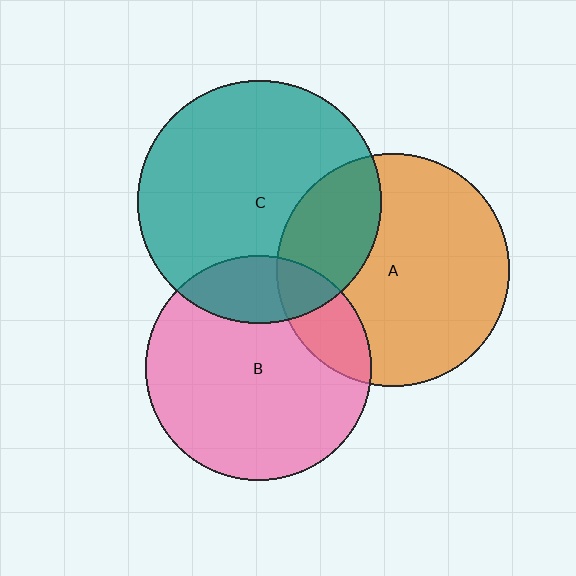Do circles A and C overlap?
Yes.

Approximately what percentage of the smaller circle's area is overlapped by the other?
Approximately 25%.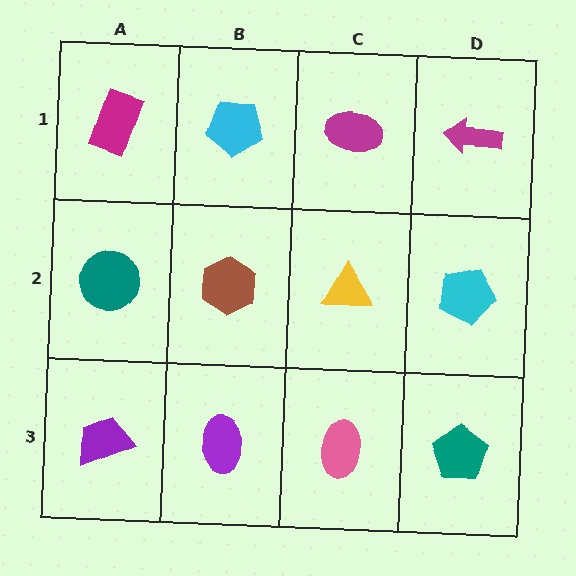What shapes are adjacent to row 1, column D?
A cyan pentagon (row 2, column D), a magenta ellipse (row 1, column C).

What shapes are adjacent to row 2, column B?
A cyan pentagon (row 1, column B), a purple ellipse (row 3, column B), a teal circle (row 2, column A), a yellow triangle (row 2, column C).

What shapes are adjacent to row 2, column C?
A magenta ellipse (row 1, column C), a pink ellipse (row 3, column C), a brown hexagon (row 2, column B), a cyan pentagon (row 2, column D).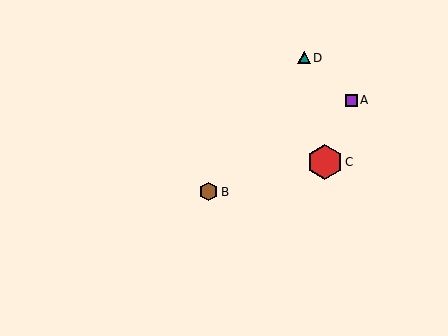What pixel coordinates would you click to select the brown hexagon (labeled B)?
Click at (208, 192) to select the brown hexagon B.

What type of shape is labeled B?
Shape B is a brown hexagon.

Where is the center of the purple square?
The center of the purple square is at (351, 100).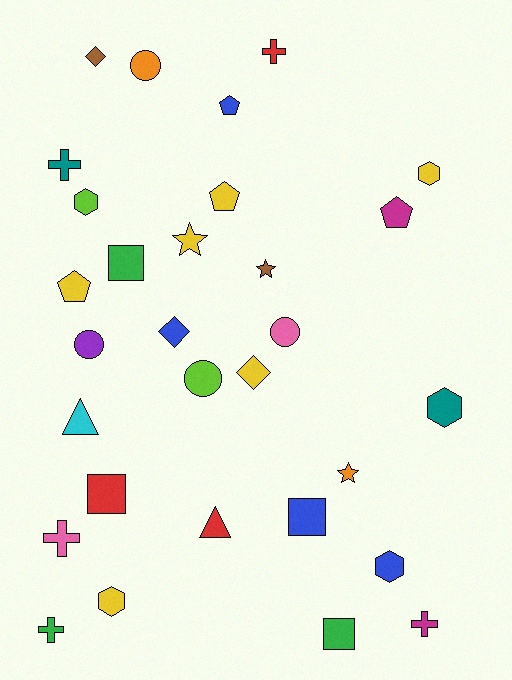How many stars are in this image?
There are 3 stars.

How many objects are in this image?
There are 30 objects.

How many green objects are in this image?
There are 3 green objects.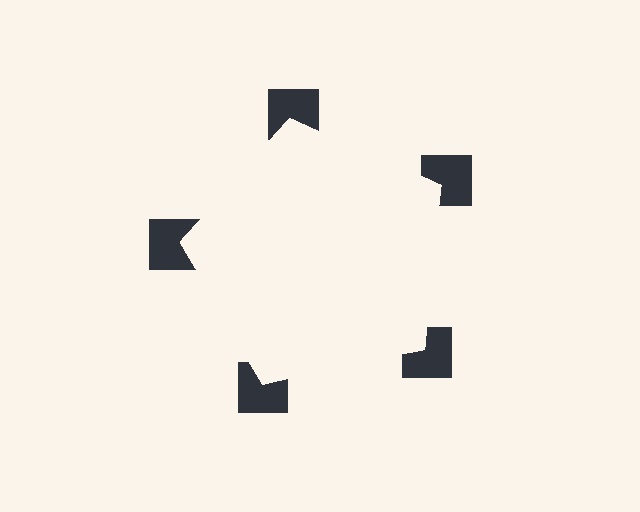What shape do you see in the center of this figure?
An illusory pentagon — its edges are inferred from the aligned wedge cuts in the notched squares, not physically drawn.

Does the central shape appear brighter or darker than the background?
It typically appears slightly brighter than the background, even though no actual brightness change is drawn.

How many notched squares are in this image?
There are 5 — one at each vertex of the illusory pentagon.